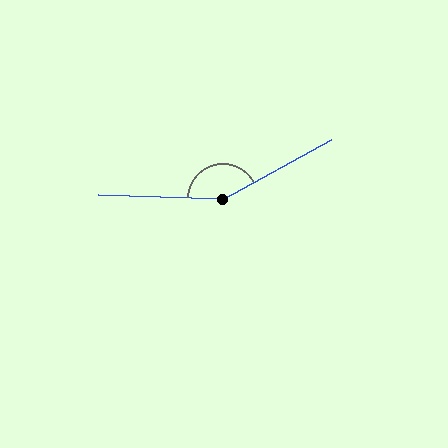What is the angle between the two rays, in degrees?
Approximately 150 degrees.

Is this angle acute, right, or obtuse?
It is obtuse.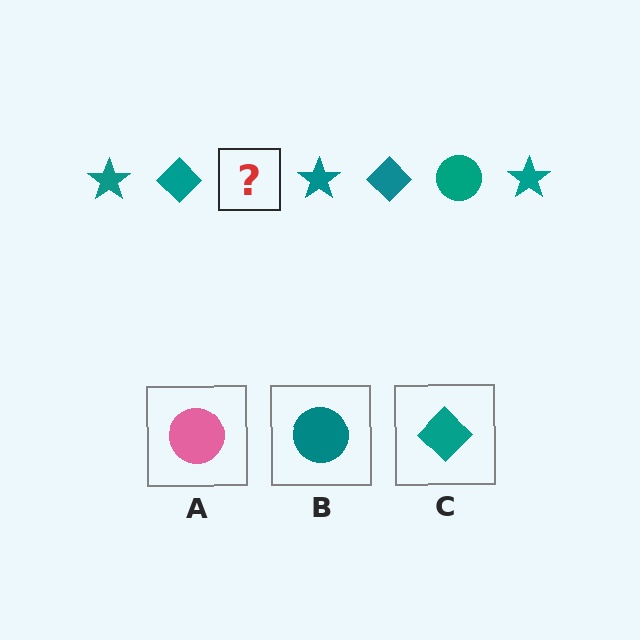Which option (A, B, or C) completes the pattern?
B.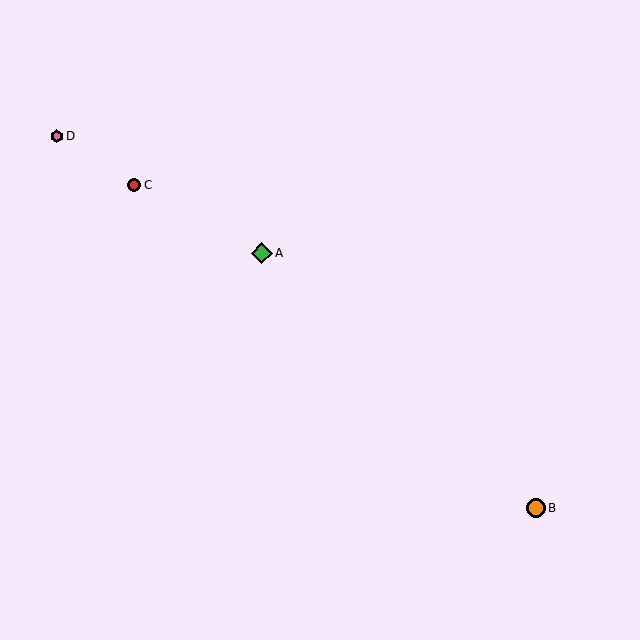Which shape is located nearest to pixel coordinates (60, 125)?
The pink hexagon (labeled D) at (57, 136) is nearest to that location.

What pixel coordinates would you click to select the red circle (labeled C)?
Click at (134, 185) to select the red circle C.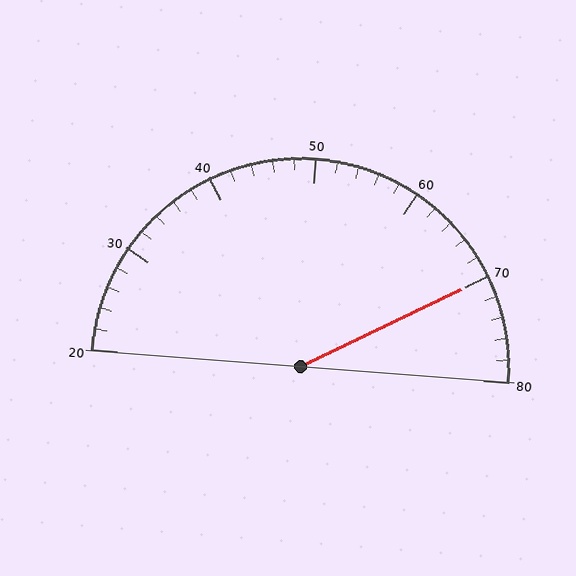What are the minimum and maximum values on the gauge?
The gauge ranges from 20 to 80.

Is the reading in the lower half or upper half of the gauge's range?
The reading is in the upper half of the range (20 to 80).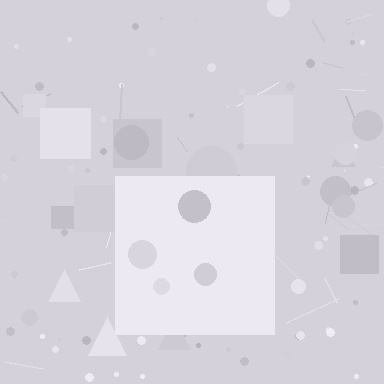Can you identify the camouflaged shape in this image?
The camouflaged shape is a square.